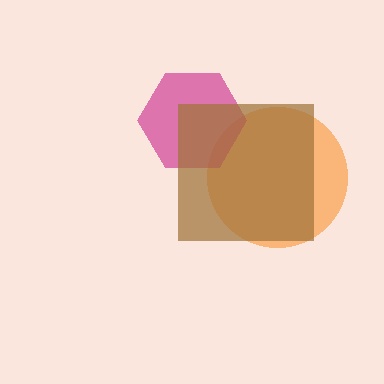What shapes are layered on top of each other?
The layered shapes are: an orange circle, a magenta hexagon, a brown square.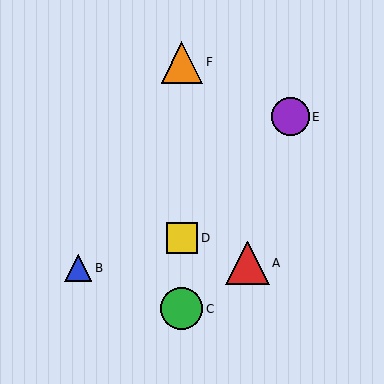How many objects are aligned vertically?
3 objects (C, D, F) are aligned vertically.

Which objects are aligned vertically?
Objects C, D, F are aligned vertically.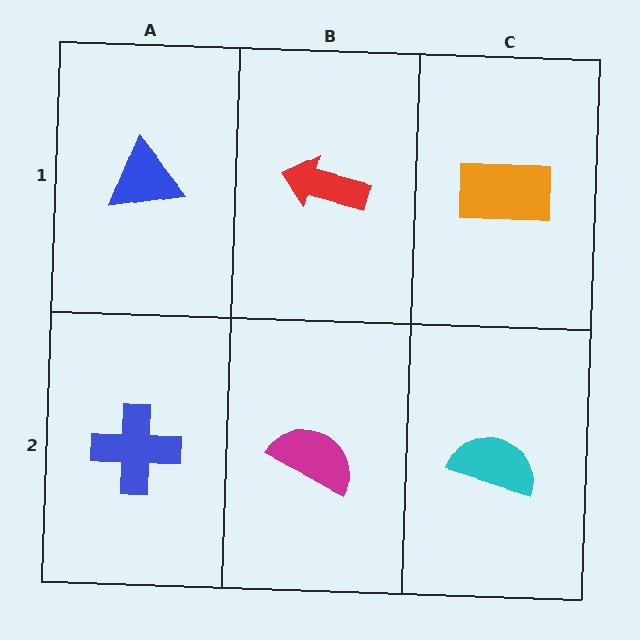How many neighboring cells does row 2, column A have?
2.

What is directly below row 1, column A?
A blue cross.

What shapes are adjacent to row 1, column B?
A magenta semicircle (row 2, column B), a blue triangle (row 1, column A), an orange rectangle (row 1, column C).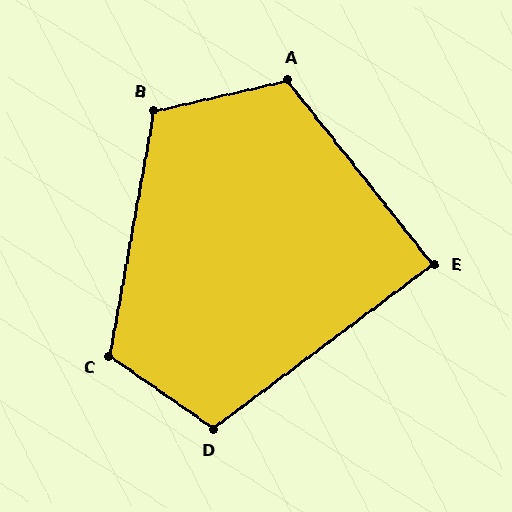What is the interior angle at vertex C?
Approximately 115 degrees (obtuse).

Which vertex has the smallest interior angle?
E, at approximately 88 degrees.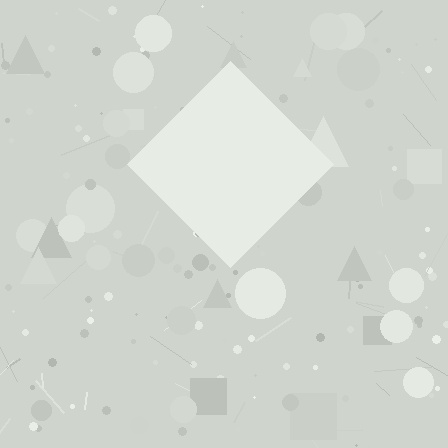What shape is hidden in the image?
A diamond is hidden in the image.